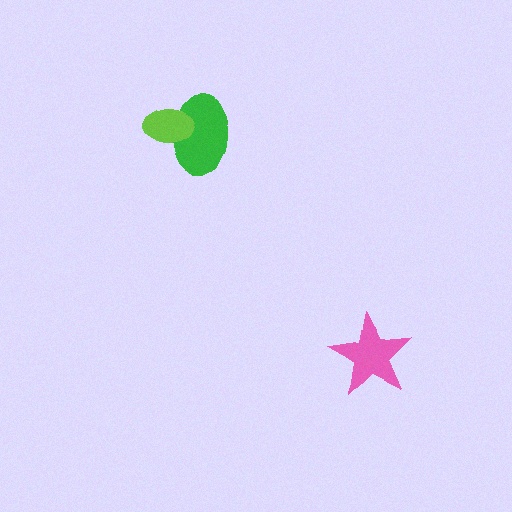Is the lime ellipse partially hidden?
No, no other shape covers it.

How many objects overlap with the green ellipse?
1 object overlaps with the green ellipse.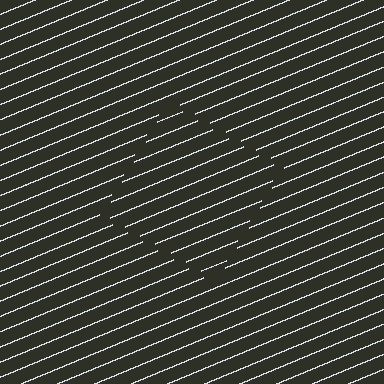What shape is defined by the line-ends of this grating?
An illusory square. The interior of the shape contains the same grating, shifted by half a period — the contour is defined by the phase discontinuity where line-ends from the inner and outer gratings abut.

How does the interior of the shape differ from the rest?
The interior of the shape contains the same grating, shifted by half a period — the contour is defined by the phase discontinuity where line-ends from the inner and outer gratings abut.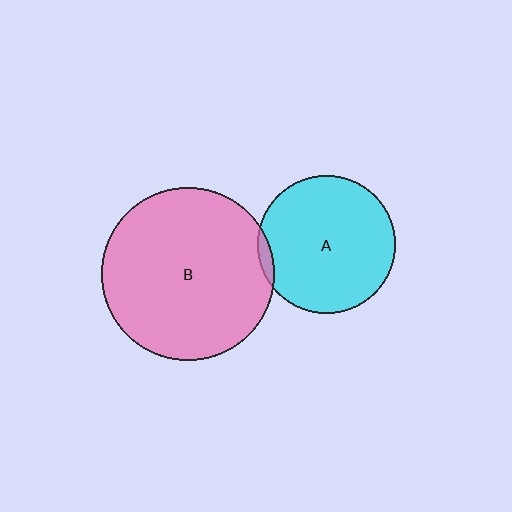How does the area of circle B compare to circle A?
Approximately 1.6 times.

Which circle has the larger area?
Circle B (pink).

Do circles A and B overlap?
Yes.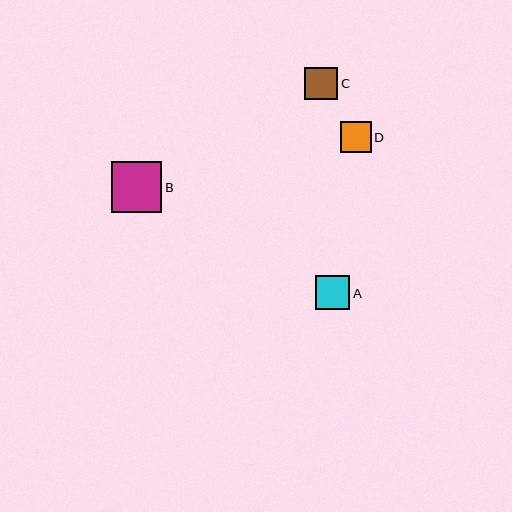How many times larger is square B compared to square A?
Square B is approximately 1.5 times the size of square A.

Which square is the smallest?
Square D is the smallest with a size of approximately 31 pixels.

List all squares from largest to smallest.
From largest to smallest: B, A, C, D.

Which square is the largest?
Square B is the largest with a size of approximately 50 pixels.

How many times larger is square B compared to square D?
Square B is approximately 1.6 times the size of square D.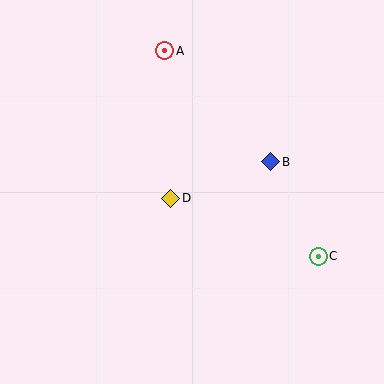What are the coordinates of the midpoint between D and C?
The midpoint between D and C is at (245, 227).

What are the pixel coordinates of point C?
Point C is at (318, 256).